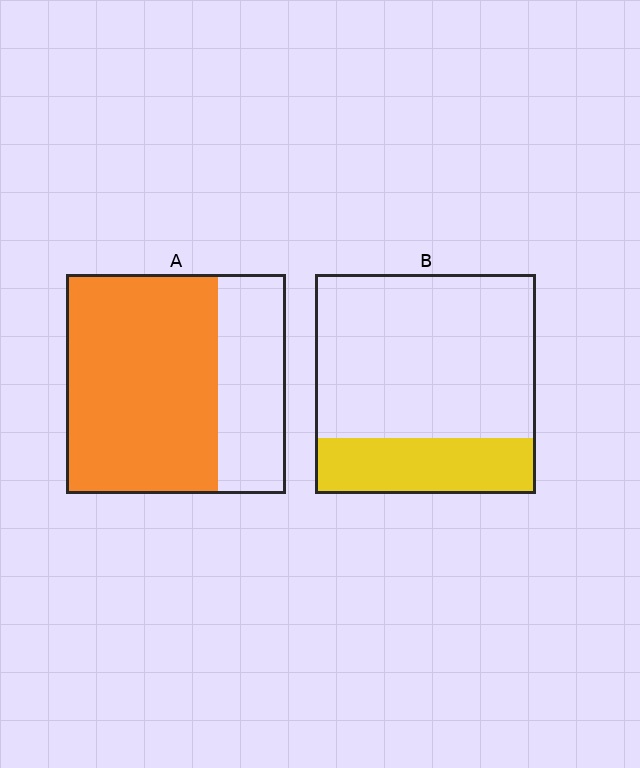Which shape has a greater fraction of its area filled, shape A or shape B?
Shape A.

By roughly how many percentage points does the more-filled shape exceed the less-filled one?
By roughly 45 percentage points (A over B).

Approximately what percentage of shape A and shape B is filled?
A is approximately 70% and B is approximately 25%.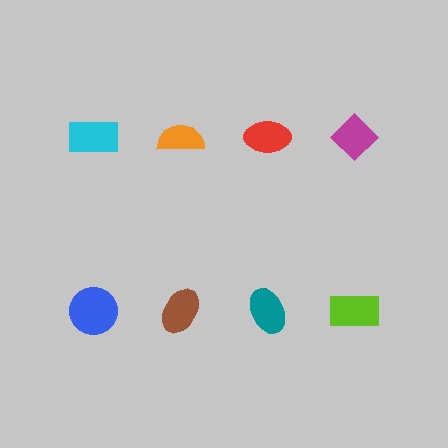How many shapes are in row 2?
4 shapes.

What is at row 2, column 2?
A brown ellipse.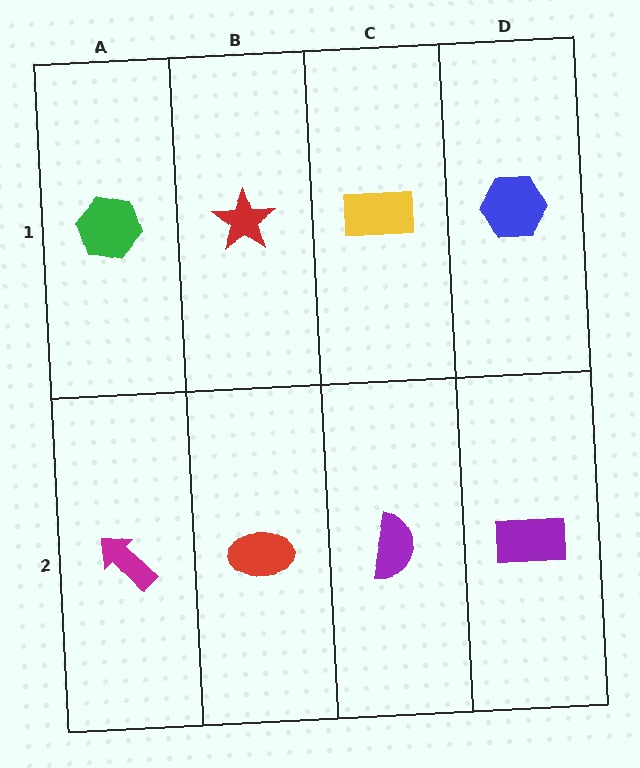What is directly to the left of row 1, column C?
A red star.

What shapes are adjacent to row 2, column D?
A blue hexagon (row 1, column D), a purple semicircle (row 2, column C).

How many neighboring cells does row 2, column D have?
2.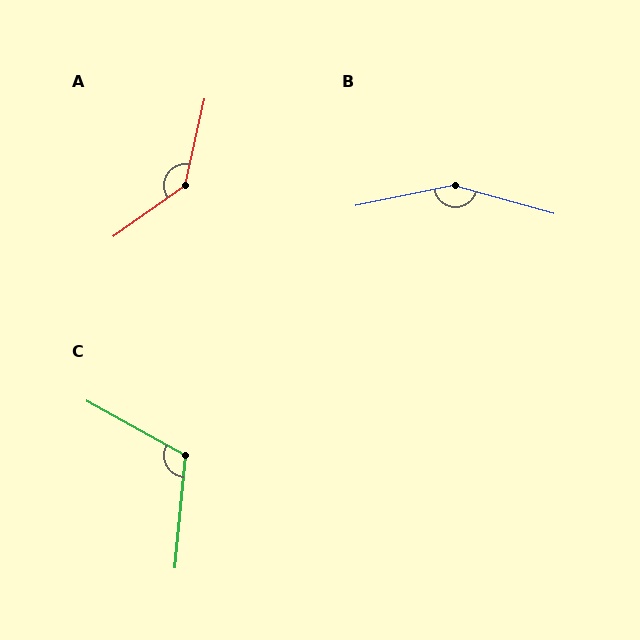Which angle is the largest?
B, at approximately 153 degrees.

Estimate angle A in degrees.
Approximately 138 degrees.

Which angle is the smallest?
C, at approximately 113 degrees.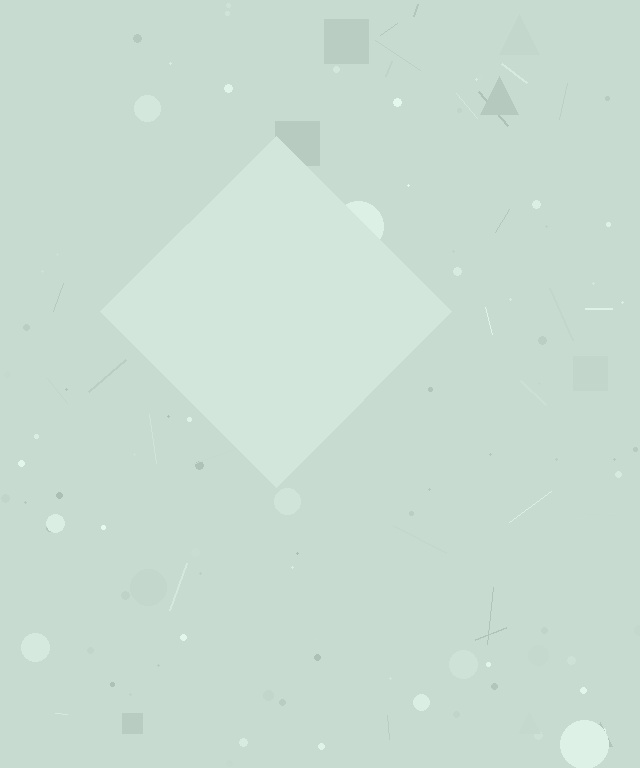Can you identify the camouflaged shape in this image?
The camouflaged shape is a diamond.